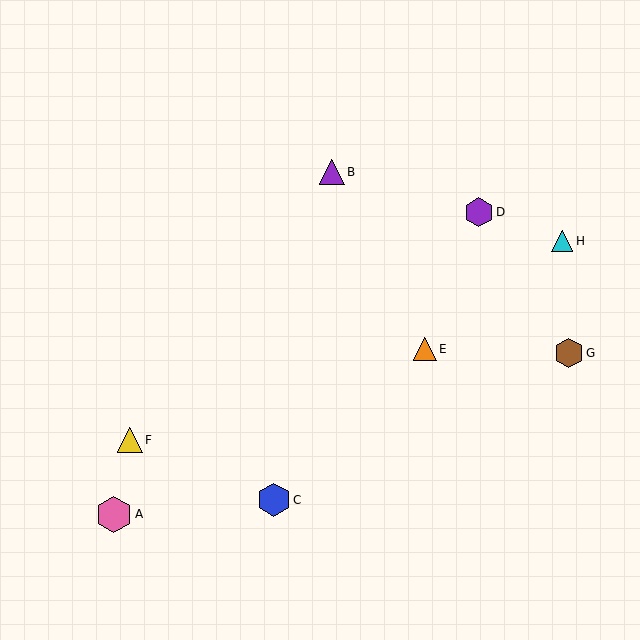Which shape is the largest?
The pink hexagon (labeled A) is the largest.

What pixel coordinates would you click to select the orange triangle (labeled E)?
Click at (425, 349) to select the orange triangle E.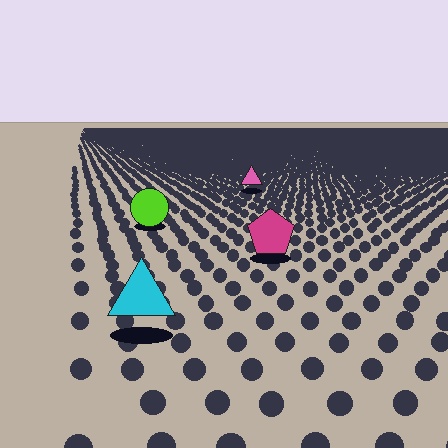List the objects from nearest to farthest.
From nearest to farthest: the cyan triangle, the magenta pentagon, the lime circle, the pink triangle.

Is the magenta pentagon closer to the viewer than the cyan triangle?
No. The cyan triangle is closer — you can tell from the texture gradient: the ground texture is coarser near it.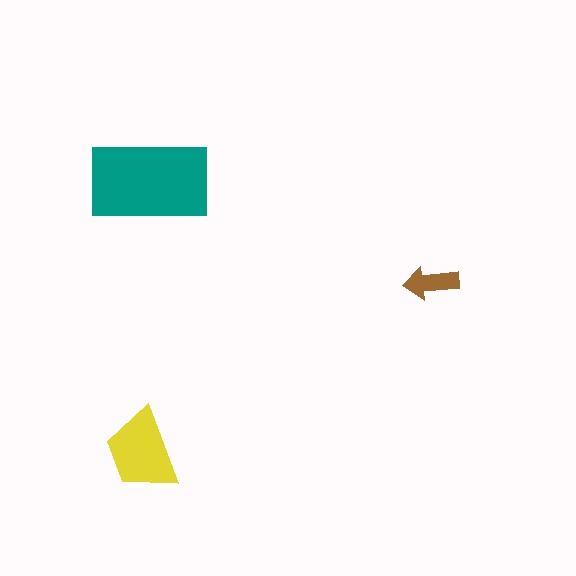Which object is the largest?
The teal rectangle.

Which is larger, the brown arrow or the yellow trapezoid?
The yellow trapezoid.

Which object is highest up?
The teal rectangle is topmost.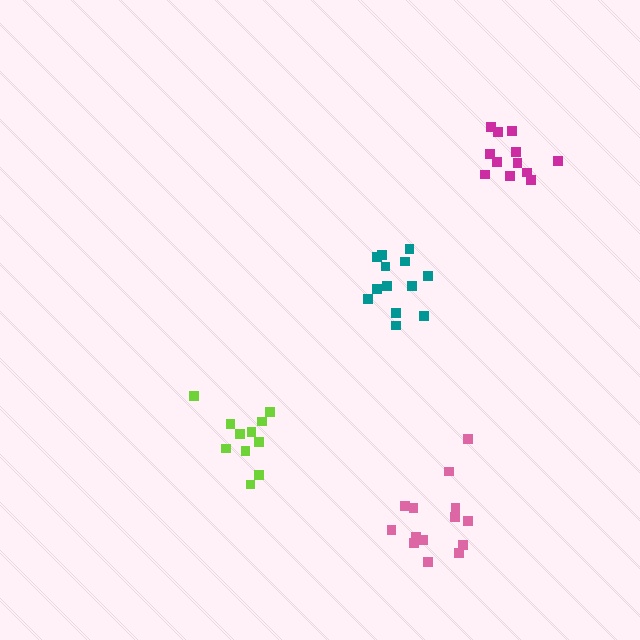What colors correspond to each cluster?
The clusters are colored: magenta, pink, lime, teal.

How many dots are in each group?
Group 1: 12 dots, Group 2: 14 dots, Group 3: 11 dots, Group 4: 13 dots (50 total).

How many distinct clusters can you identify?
There are 4 distinct clusters.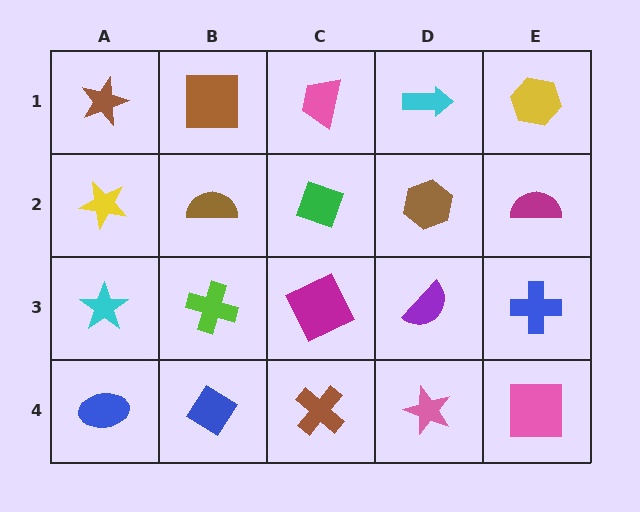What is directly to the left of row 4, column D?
A brown cross.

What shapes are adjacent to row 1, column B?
A brown semicircle (row 2, column B), a brown star (row 1, column A), a pink trapezoid (row 1, column C).